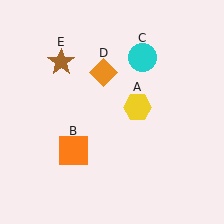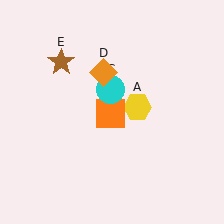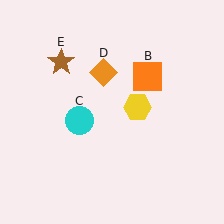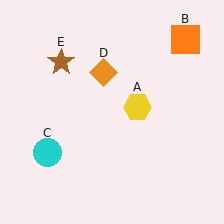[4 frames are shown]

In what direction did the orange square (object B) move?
The orange square (object B) moved up and to the right.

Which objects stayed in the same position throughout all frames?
Yellow hexagon (object A) and orange diamond (object D) and brown star (object E) remained stationary.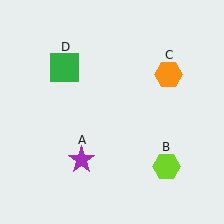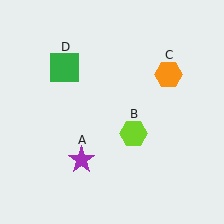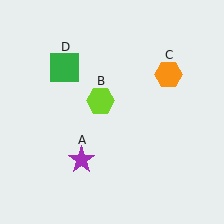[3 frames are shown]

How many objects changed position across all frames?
1 object changed position: lime hexagon (object B).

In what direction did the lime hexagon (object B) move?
The lime hexagon (object B) moved up and to the left.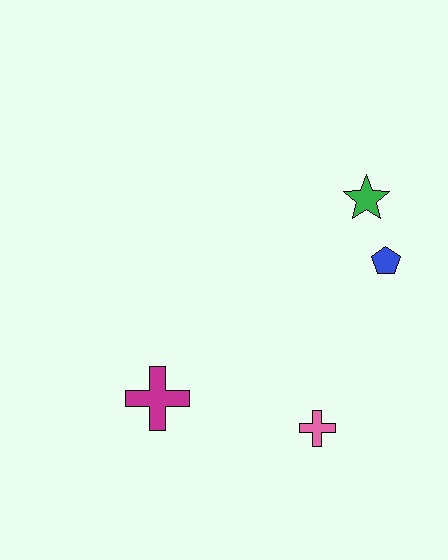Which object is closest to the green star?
The blue pentagon is closest to the green star.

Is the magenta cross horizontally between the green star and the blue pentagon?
No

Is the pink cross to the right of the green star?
No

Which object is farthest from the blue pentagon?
The magenta cross is farthest from the blue pentagon.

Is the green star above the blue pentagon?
Yes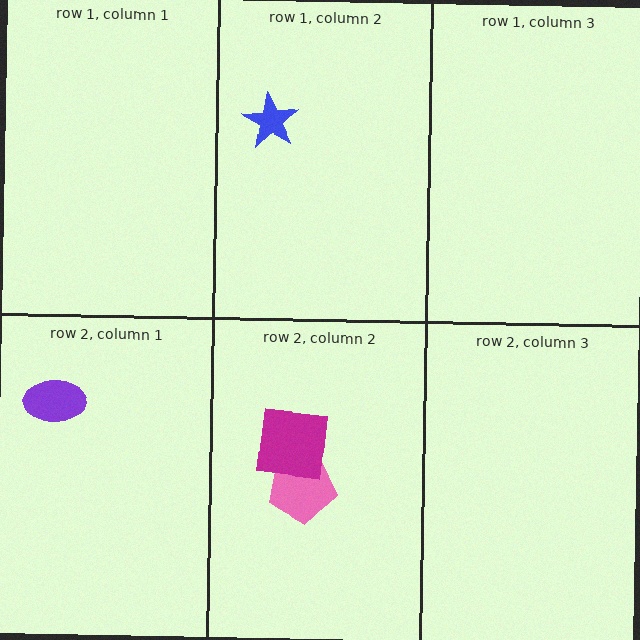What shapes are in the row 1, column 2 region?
The blue star.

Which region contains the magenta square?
The row 2, column 2 region.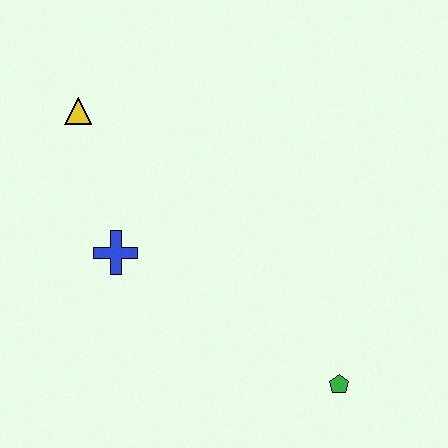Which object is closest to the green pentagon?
The blue cross is closest to the green pentagon.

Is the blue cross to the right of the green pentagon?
No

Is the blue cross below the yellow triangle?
Yes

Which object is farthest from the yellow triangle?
The green pentagon is farthest from the yellow triangle.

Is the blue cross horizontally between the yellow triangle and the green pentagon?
Yes